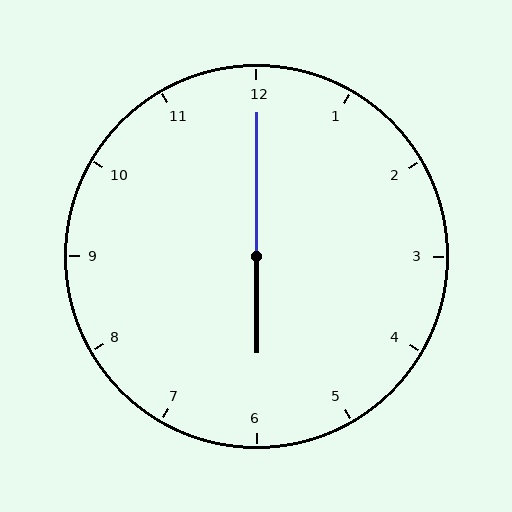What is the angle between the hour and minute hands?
Approximately 180 degrees.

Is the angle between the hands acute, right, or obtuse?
It is obtuse.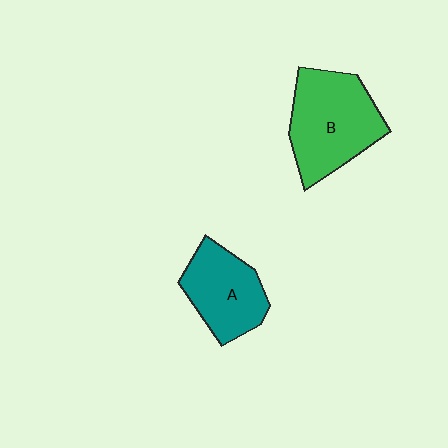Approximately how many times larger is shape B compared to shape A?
Approximately 1.4 times.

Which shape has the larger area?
Shape B (green).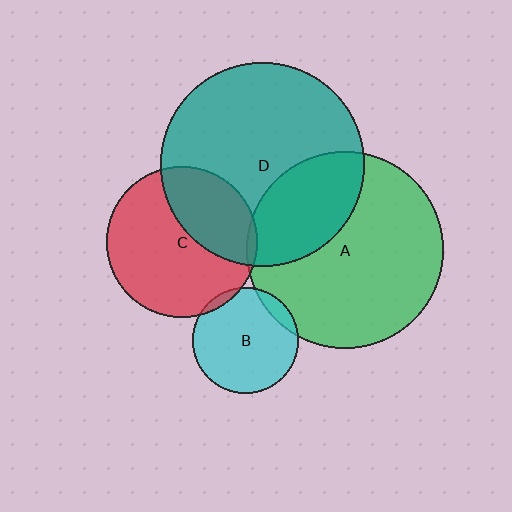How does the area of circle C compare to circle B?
Approximately 2.0 times.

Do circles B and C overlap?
Yes.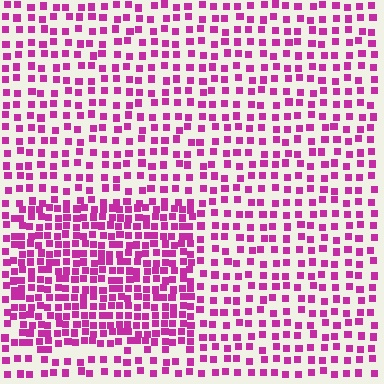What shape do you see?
I see a rectangle.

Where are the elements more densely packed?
The elements are more densely packed inside the rectangle boundary.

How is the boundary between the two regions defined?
The boundary is defined by a change in element density (approximately 1.9x ratio). All elements are the same color, size, and shape.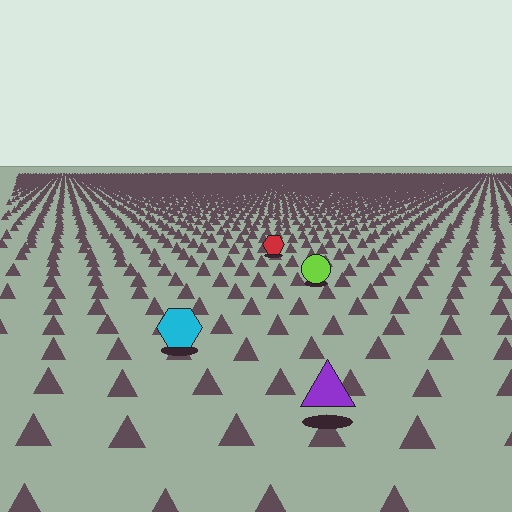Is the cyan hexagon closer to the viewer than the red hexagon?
Yes. The cyan hexagon is closer — you can tell from the texture gradient: the ground texture is coarser near it.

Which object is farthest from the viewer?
The red hexagon is farthest from the viewer. It appears smaller and the ground texture around it is denser.